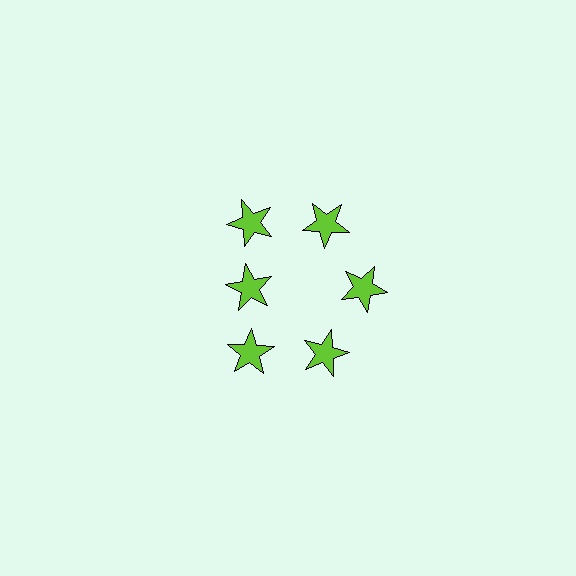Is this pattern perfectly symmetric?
No. The 6 lime stars are arranged in a ring, but one element near the 9 o'clock position is pulled inward toward the center, breaking the 6-fold rotational symmetry.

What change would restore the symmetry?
The symmetry would be restored by moving it outward, back onto the ring so that all 6 stars sit at equal angles and equal distance from the center.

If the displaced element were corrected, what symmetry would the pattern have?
It would have 6-fold rotational symmetry — the pattern would map onto itself every 60 degrees.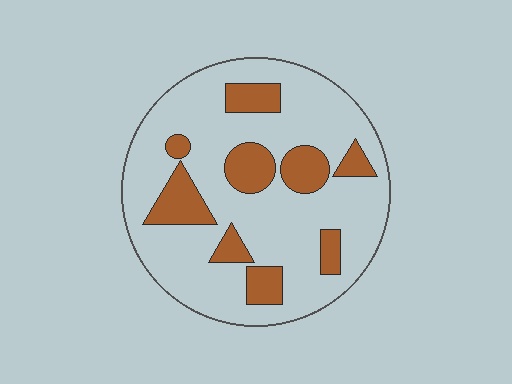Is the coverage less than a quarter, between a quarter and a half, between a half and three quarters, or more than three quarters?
Less than a quarter.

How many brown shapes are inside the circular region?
9.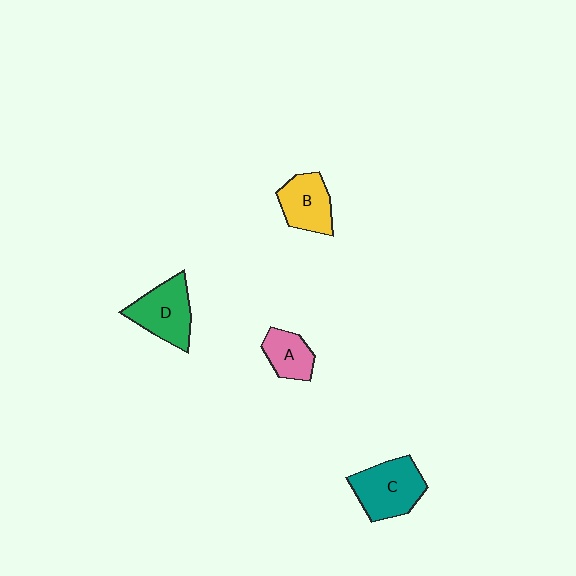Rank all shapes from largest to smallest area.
From largest to smallest: C (teal), D (green), B (yellow), A (pink).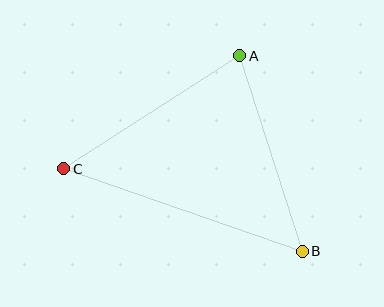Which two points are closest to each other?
Points A and B are closest to each other.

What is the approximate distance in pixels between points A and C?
The distance between A and C is approximately 209 pixels.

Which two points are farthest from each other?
Points B and C are farthest from each other.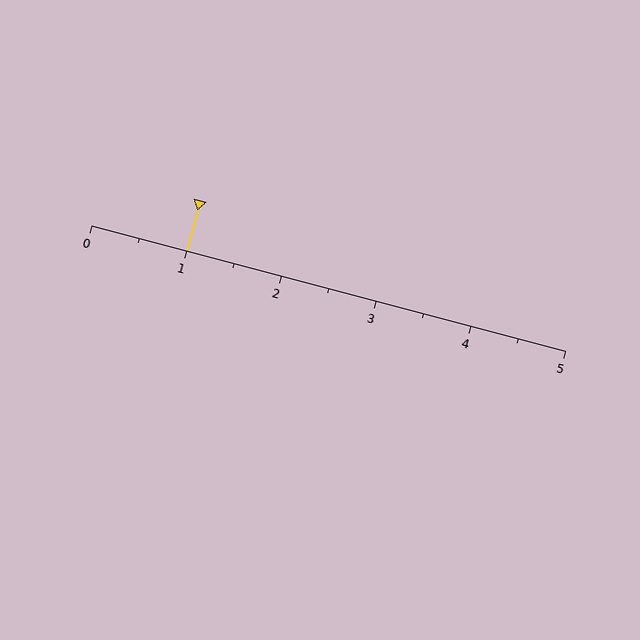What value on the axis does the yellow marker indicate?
The marker indicates approximately 1.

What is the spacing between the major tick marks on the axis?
The major ticks are spaced 1 apart.